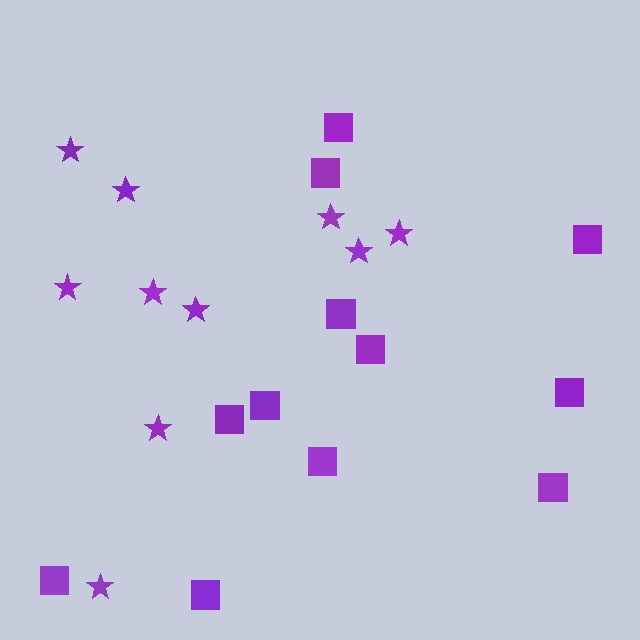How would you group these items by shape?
There are 2 groups: one group of stars (10) and one group of squares (12).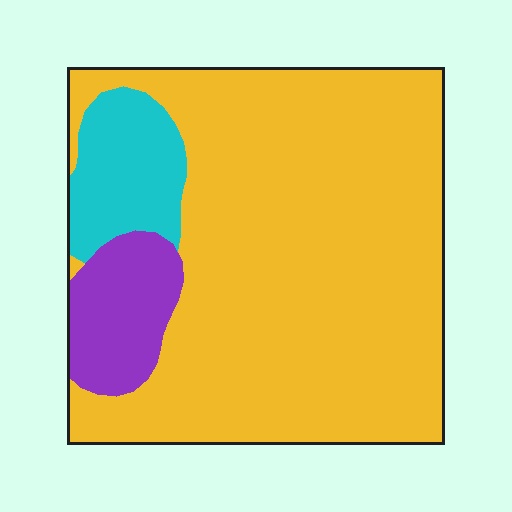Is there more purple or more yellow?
Yellow.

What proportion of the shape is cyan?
Cyan covers about 10% of the shape.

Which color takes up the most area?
Yellow, at roughly 80%.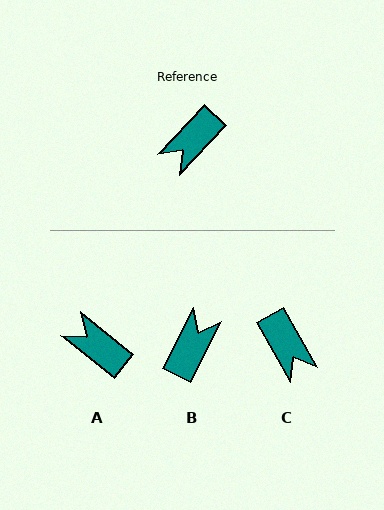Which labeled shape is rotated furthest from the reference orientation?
B, about 164 degrees away.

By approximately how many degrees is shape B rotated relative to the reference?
Approximately 164 degrees clockwise.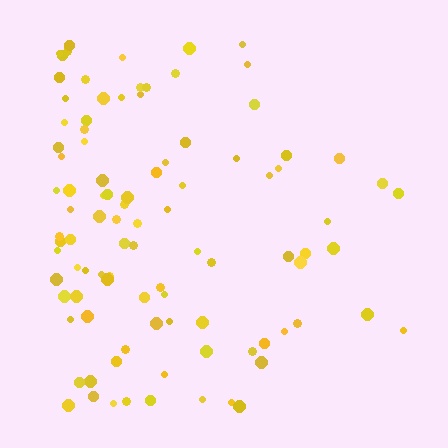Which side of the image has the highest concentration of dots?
The left.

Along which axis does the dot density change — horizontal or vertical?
Horizontal.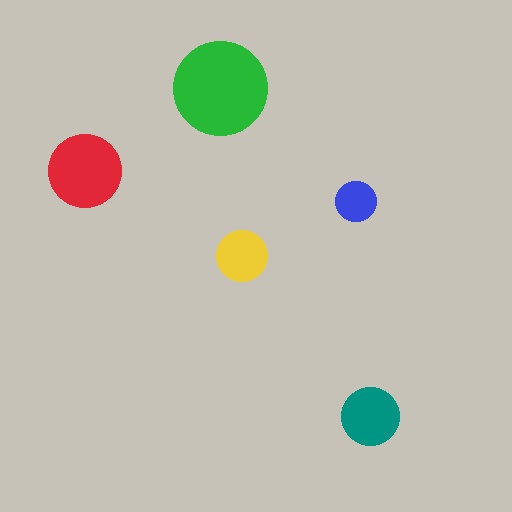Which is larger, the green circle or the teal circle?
The green one.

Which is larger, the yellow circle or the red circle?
The red one.